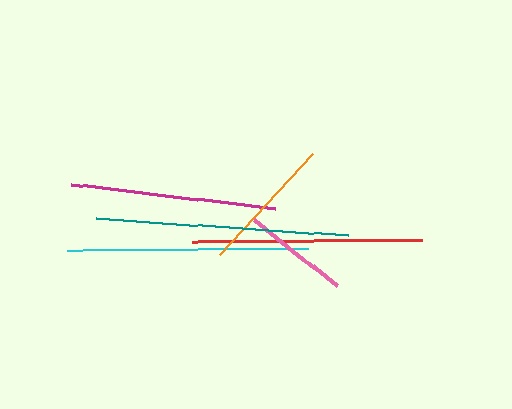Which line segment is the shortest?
The pink line is the shortest at approximately 106 pixels.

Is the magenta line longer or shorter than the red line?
The red line is longer than the magenta line.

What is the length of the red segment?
The red segment is approximately 230 pixels long.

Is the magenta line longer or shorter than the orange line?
The magenta line is longer than the orange line.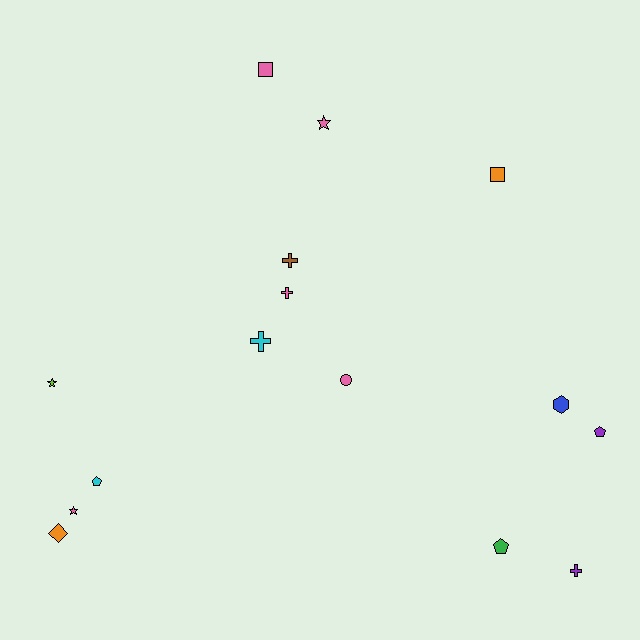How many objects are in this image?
There are 15 objects.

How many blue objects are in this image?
There is 1 blue object.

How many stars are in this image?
There are 3 stars.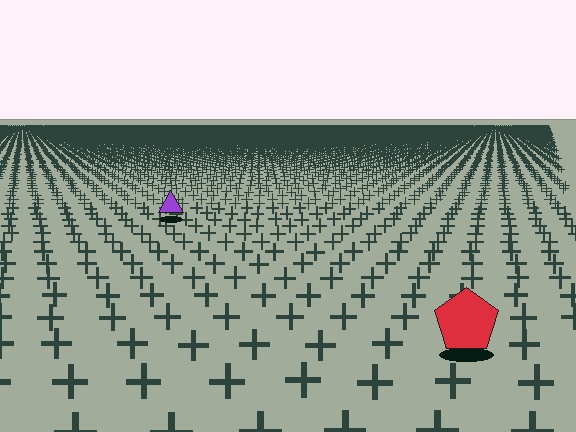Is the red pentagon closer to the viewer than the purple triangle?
Yes. The red pentagon is closer — you can tell from the texture gradient: the ground texture is coarser near it.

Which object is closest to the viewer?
The red pentagon is closest. The texture marks near it are larger and more spread out.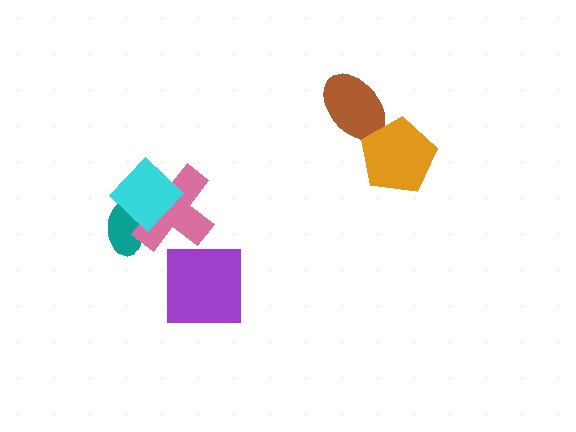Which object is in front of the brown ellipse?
The orange pentagon is in front of the brown ellipse.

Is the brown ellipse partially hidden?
Yes, it is partially covered by another shape.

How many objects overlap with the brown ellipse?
1 object overlaps with the brown ellipse.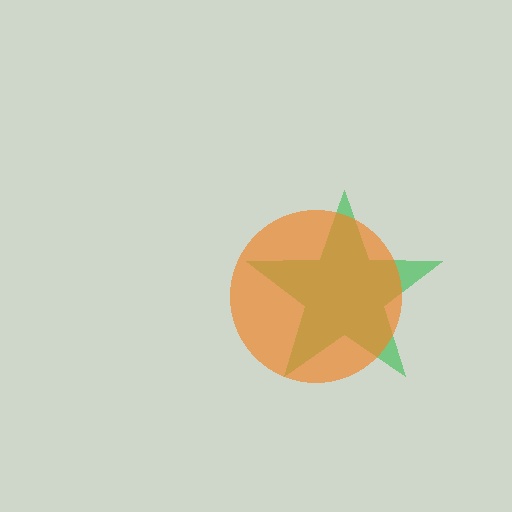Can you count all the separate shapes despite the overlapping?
Yes, there are 2 separate shapes.